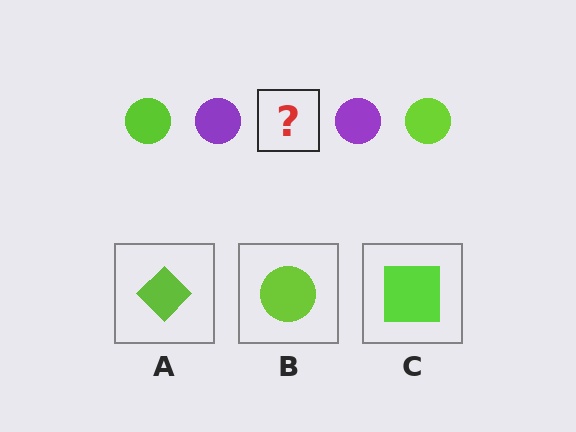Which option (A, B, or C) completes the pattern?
B.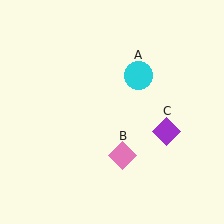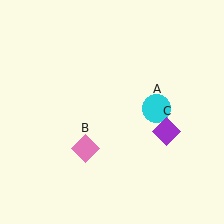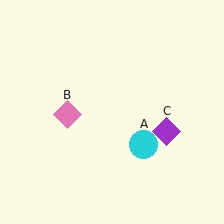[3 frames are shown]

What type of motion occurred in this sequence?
The cyan circle (object A), pink diamond (object B) rotated clockwise around the center of the scene.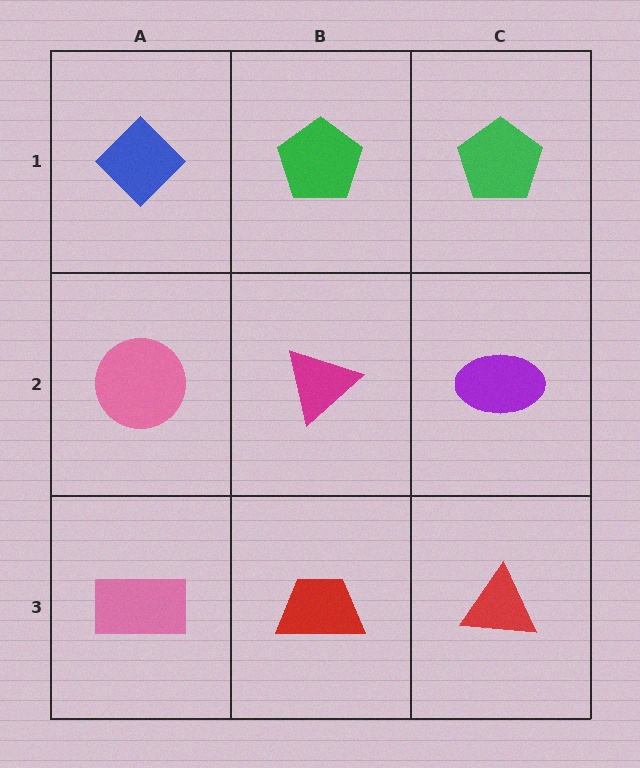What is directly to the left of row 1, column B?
A blue diamond.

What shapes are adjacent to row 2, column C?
A green pentagon (row 1, column C), a red triangle (row 3, column C), a magenta triangle (row 2, column B).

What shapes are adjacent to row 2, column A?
A blue diamond (row 1, column A), a pink rectangle (row 3, column A), a magenta triangle (row 2, column B).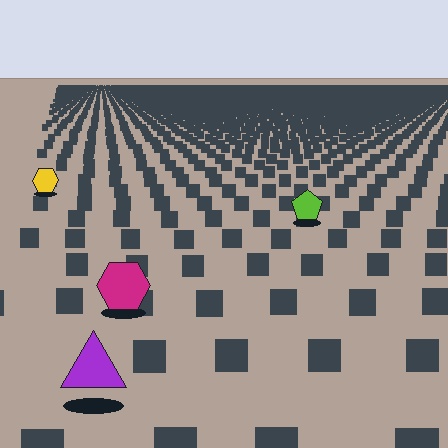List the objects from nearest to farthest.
From nearest to farthest: the purple triangle, the magenta hexagon, the lime pentagon, the yellow hexagon.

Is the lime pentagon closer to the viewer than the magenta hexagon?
No. The magenta hexagon is closer — you can tell from the texture gradient: the ground texture is coarser near it.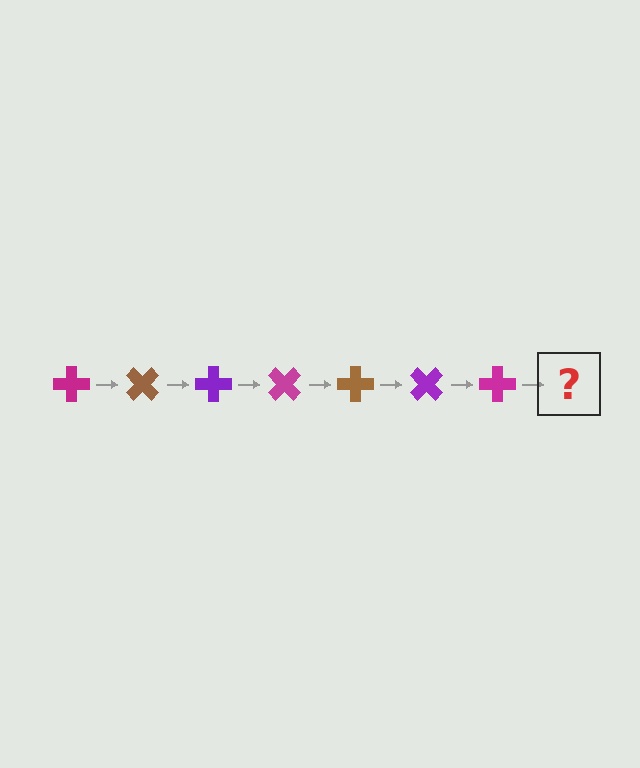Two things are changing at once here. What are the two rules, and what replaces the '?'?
The two rules are that it rotates 45 degrees each step and the color cycles through magenta, brown, and purple. The '?' should be a brown cross, rotated 315 degrees from the start.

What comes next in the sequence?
The next element should be a brown cross, rotated 315 degrees from the start.